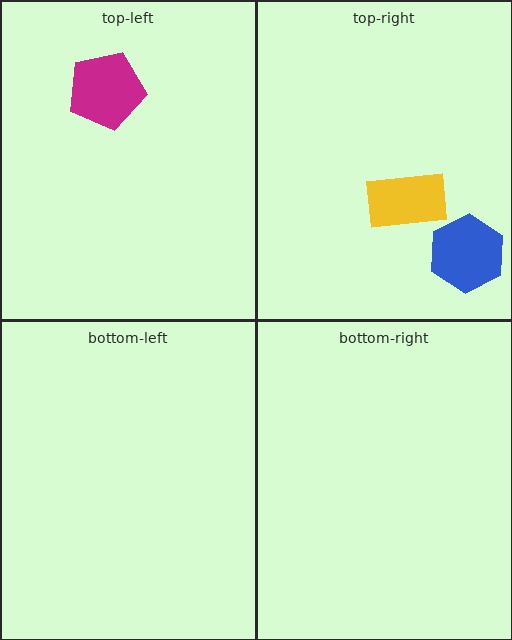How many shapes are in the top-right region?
2.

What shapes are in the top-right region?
The yellow rectangle, the blue hexagon.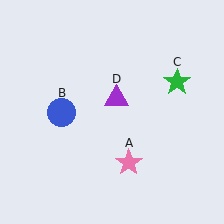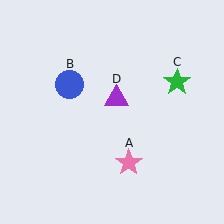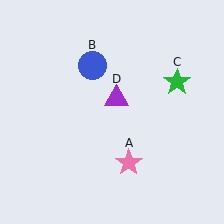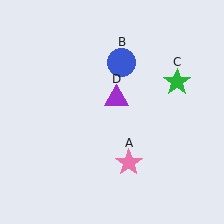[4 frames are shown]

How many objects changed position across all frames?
1 object changed position: blue circle (object B).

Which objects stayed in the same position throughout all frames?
Pink star (object A) and green star (object C) and purple triangle (object D) remained stationary.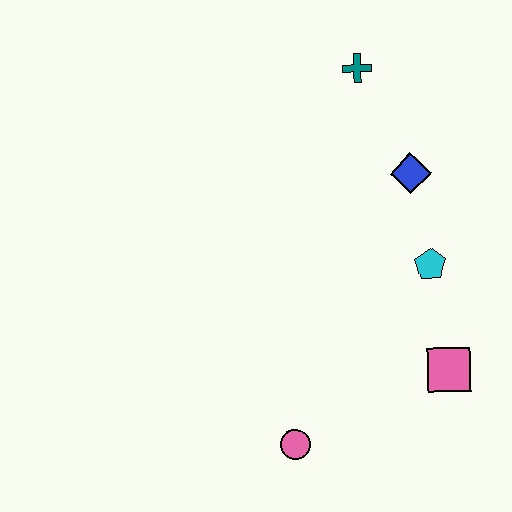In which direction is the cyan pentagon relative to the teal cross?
The cyan pentagon is below the teal cross.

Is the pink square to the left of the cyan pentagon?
No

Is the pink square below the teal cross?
Yes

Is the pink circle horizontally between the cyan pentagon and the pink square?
No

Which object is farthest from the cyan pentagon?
The pink circle is farthest from the cyan pentagon.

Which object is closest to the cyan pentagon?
The blue diamond is closest to the cyan pentagon.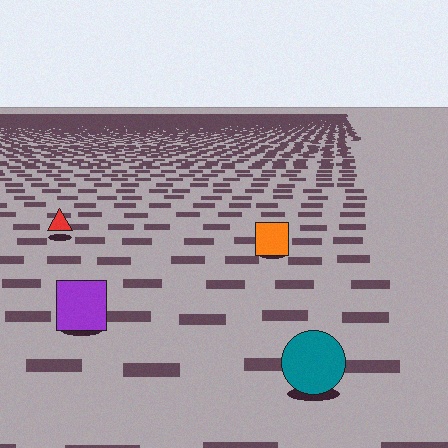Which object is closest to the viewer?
The teal circle is closest. The texture marks near it are larger and more spread out.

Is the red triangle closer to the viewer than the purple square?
No. The purple square is closer — you can tell from the texture gradient: the ground texture is coarser near it.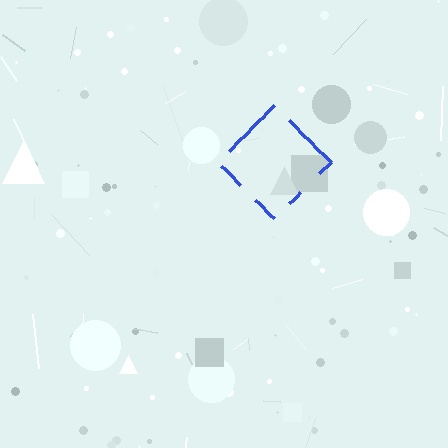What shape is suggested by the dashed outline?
The dashed outline suggests a diamond.